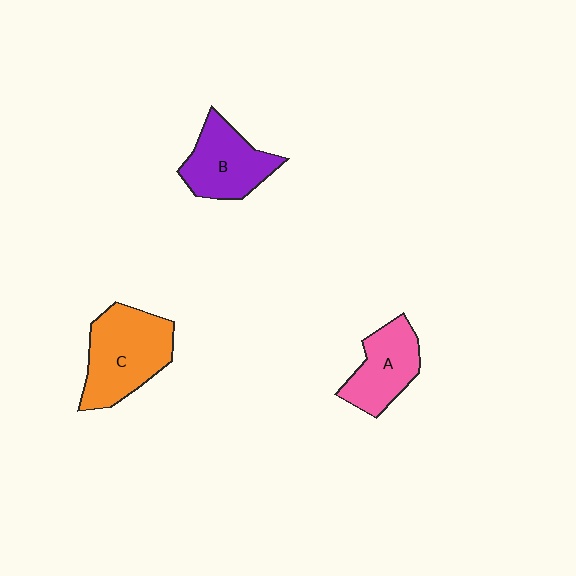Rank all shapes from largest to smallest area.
From largest to smallest: C (orange), B (purple), A (pink).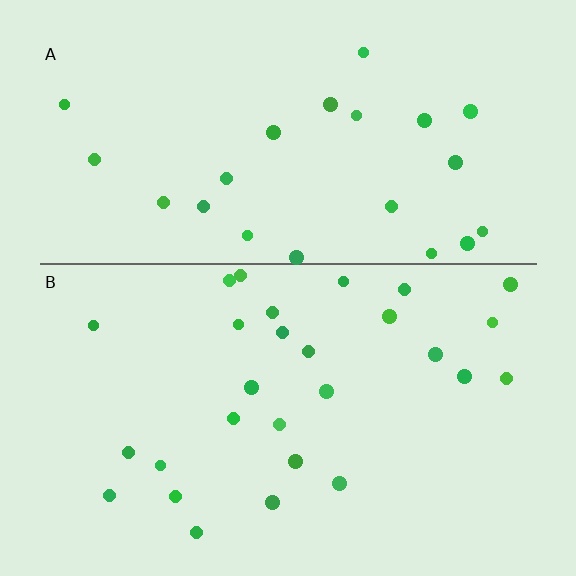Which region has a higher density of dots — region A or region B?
B (the bottom).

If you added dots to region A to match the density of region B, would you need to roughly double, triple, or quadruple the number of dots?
Approximately double.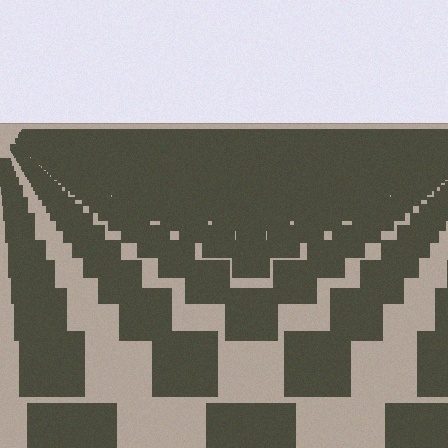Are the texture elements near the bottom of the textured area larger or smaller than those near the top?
Larger. Near the bottom, elements are closer to the viewer and appear at a bigger on-screen size.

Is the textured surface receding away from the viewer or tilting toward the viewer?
The surface is receding away from the viewer. Texture elements get smaller and denser toward the top.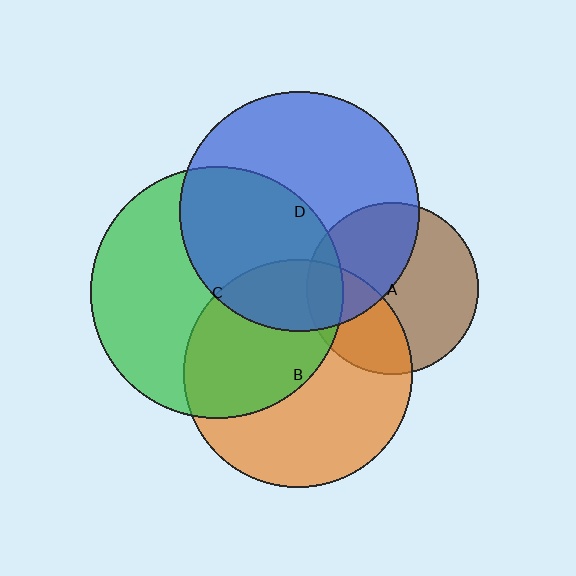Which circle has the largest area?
Circle C (green).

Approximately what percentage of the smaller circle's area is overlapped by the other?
Approximately 45%.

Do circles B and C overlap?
Yes.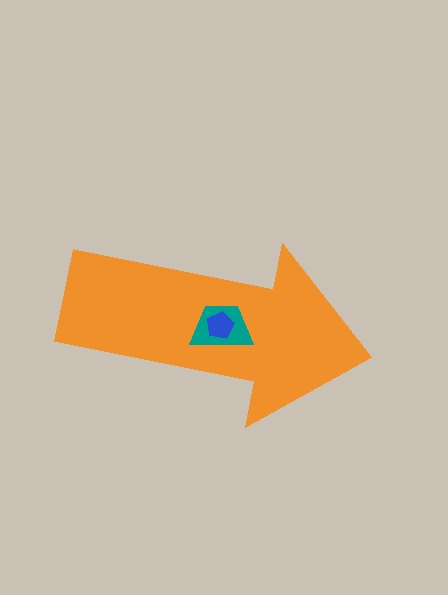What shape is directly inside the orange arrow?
The teal trapezoid.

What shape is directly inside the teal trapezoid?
The blue pentagon.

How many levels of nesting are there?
3.